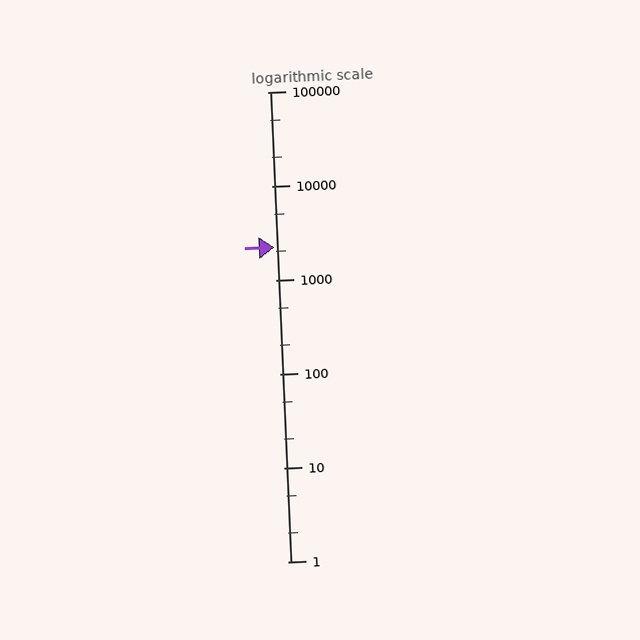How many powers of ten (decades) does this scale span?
The scale spans 5 decades, from 1 to 100000.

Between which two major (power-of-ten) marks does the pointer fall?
The pointer is between 1000 and 10000.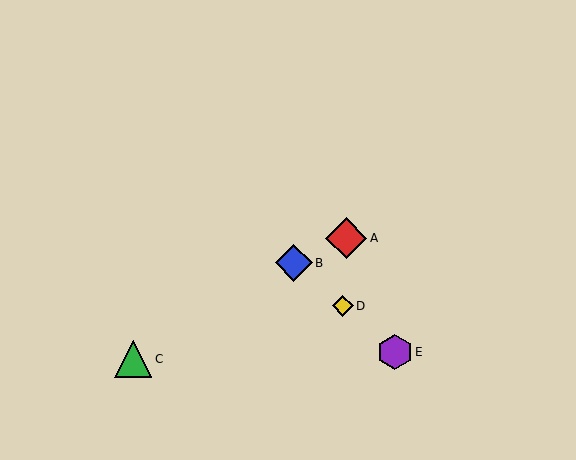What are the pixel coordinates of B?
Object B is at (294, 263).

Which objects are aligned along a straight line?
Objects B, D, E are aligned along a straight line.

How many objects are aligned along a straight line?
3 objects (B, D, E) are aligned along a straight line.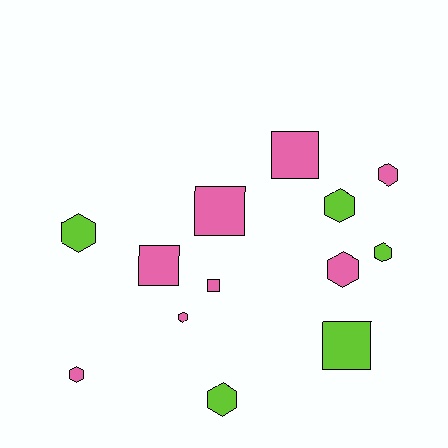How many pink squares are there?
There are 4 pink squares.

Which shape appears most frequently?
Hexagon, with 8 objects.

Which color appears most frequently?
Pink, with 8 objects.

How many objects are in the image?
There are 13 objects.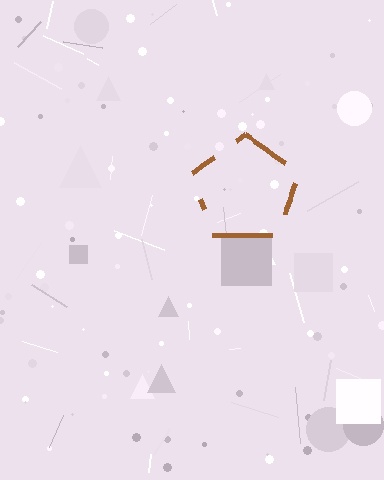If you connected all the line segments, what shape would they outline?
They would outline a pentagon.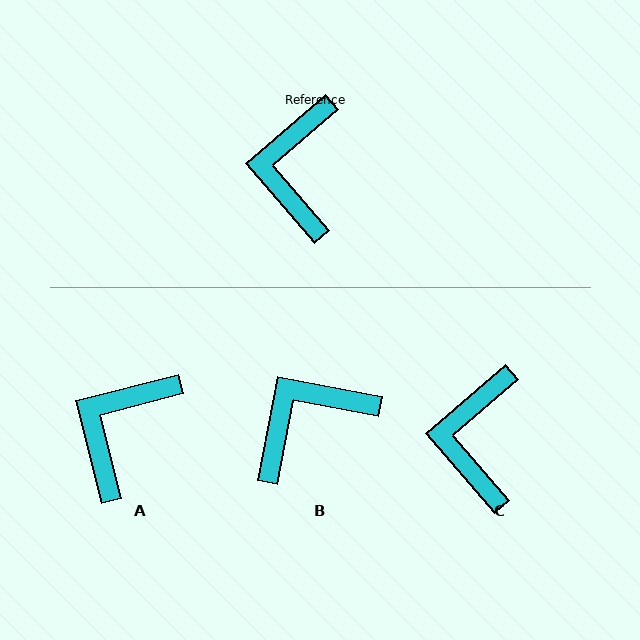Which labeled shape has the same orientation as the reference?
C.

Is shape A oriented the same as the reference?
No, it is off by about 26 degrees.